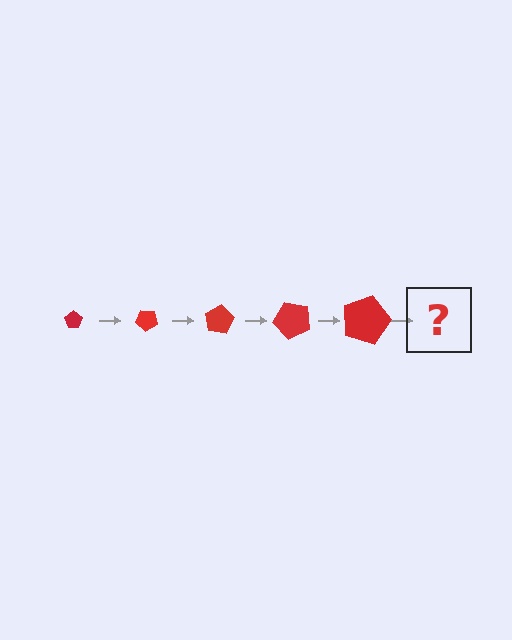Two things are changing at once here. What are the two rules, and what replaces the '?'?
The two rules are that the pentagon grows larger each step and it rotates 40 degrees each step. The '?' should be a pentagon, larger than the previous one and rotated 200 degrees from the start.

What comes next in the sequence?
The next element should be a pentagon, larger than the previous one and rotated 200 degrees from the start.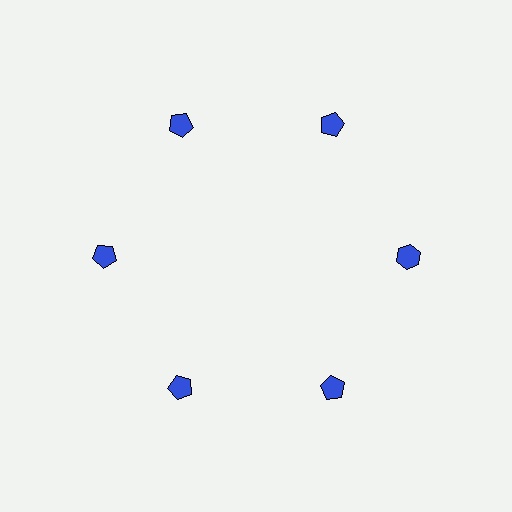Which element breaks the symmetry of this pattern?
The blue hexagon at roughly the 3 o'clock position breaks the symmetry. All other shapes are blue pentagons.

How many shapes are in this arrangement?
There are 6 shapes arranged in a ring pattern.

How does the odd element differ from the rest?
It has a different shape: hexagon instead of pentagon.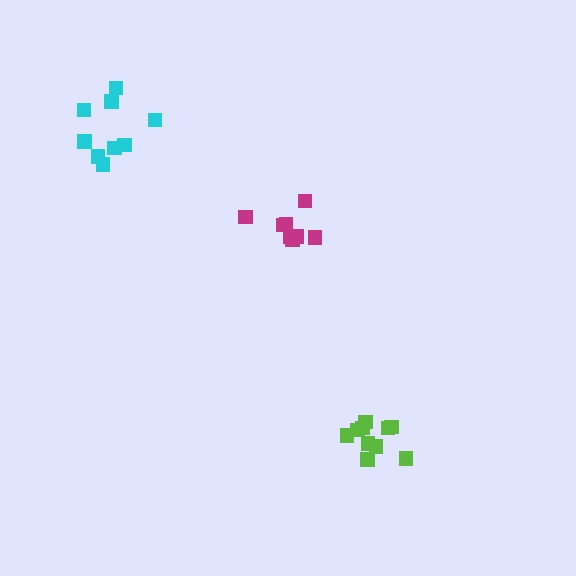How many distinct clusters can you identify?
There are 3 distinct clusters.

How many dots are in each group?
Group 1: 9 dots, Group 2: 10 dots, Group 3: 8 dots (27 total).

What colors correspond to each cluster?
The clusters are colored: cyan, lime, magenta.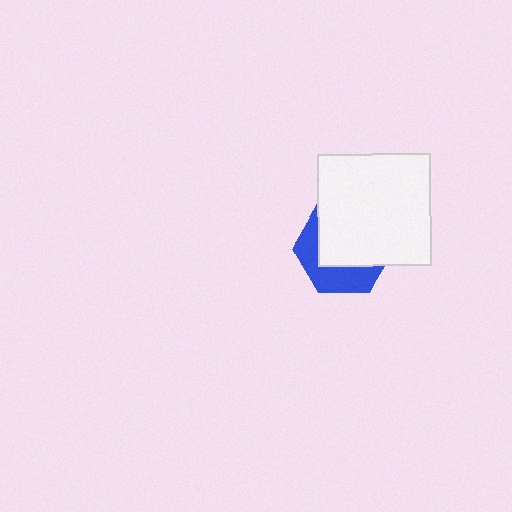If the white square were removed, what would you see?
You would see the complete blue hexagon.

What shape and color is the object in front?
The object in front is a white square.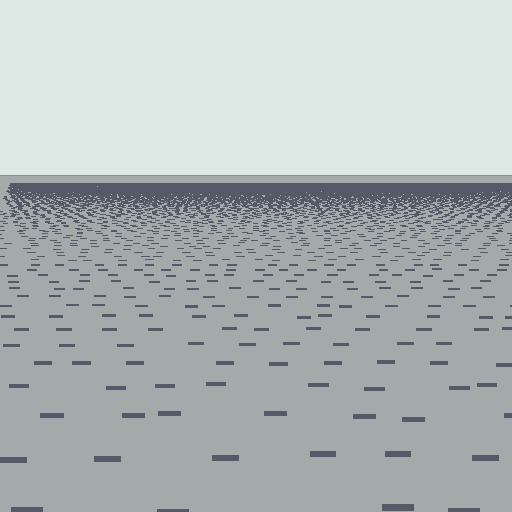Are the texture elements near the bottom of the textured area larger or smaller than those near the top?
Larger. Near the bottom, elements are closer to the viewer and appear at a bigger on-screen size.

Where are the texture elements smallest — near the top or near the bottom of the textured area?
Near the top.